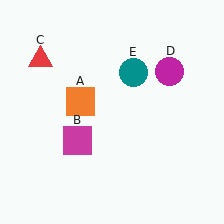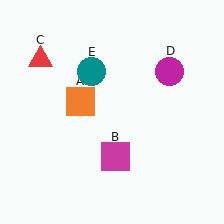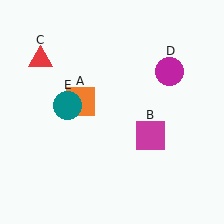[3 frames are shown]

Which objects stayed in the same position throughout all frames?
Orange square (object A) and red triangle (object C) and magenta circle (object D) remained stationary.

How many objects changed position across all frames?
2 objects changed position: magenta square (object B), teal circle (object E).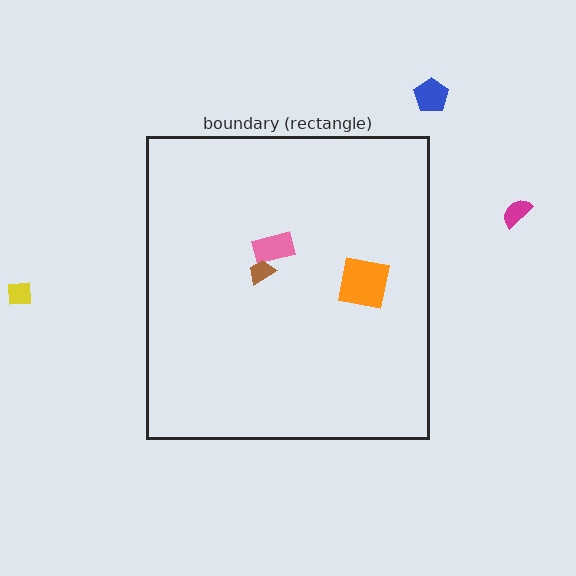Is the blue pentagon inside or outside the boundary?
Outside.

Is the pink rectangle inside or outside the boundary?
Inside.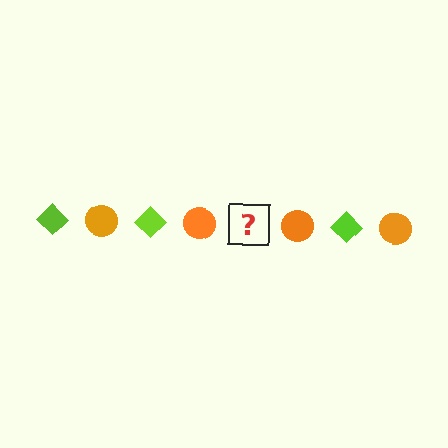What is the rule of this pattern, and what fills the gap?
The rule is that the pattern alternates between lime diamond and orange circle. The gap should be filled with a lime diamond.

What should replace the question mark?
The question mark should be replaced with a lime diamond.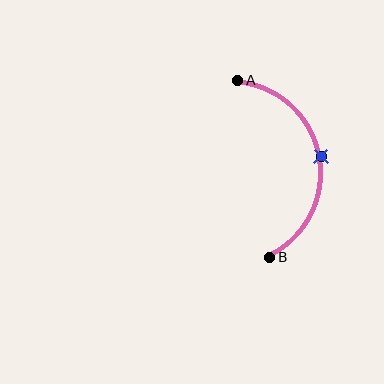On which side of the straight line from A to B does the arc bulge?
The arc bulges to the right of the straight line connecting A and B.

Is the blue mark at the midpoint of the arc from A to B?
Yes. The blue mark lies on the arc at equal arc-length from both A and B — it is the arc midpoint.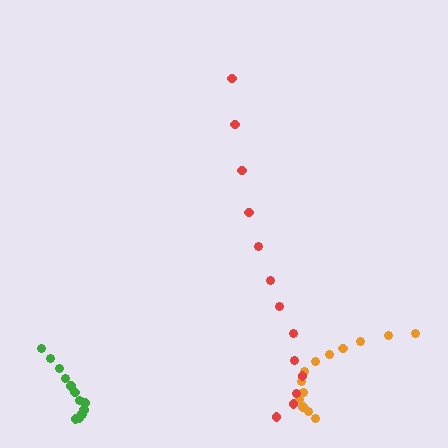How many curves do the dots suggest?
There are 3 distinct paths.